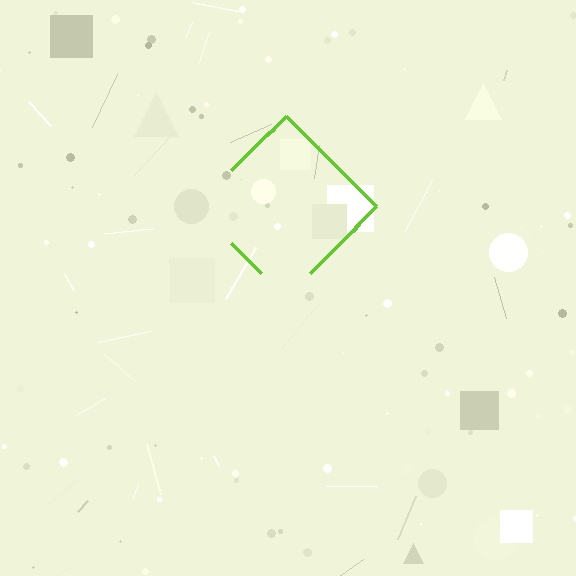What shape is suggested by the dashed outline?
The dashed outline suggests a diamond.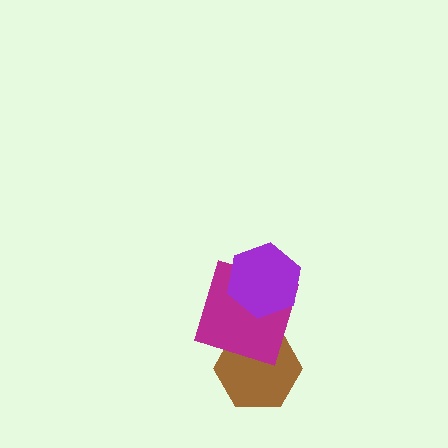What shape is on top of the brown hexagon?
The magenta square is on top of the brown hexagon.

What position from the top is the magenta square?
The magenta square is 2nd from the top.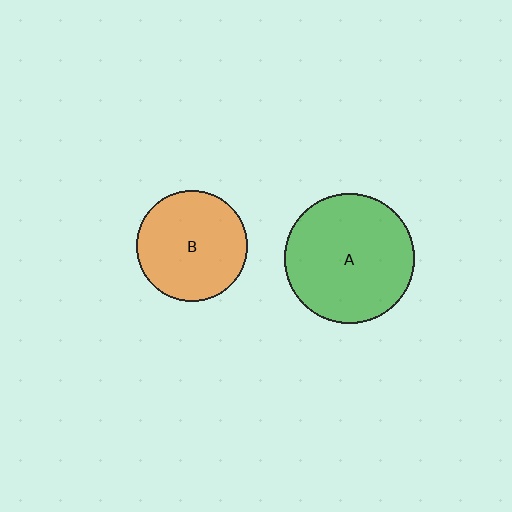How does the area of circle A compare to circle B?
Approximately 1.4 times.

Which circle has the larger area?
Circle A (green).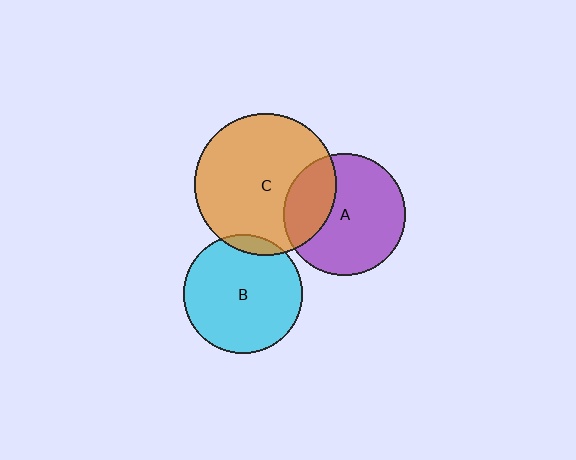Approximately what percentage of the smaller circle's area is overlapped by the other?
Approximately 10%.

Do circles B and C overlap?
Yes.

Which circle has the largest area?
Circle C (orange).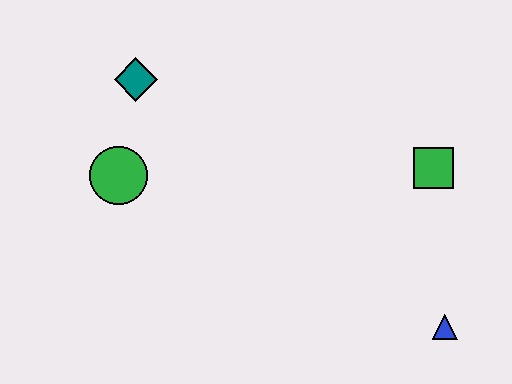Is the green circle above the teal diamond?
No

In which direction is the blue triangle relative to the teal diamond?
The blue triangle is to the right of the teal diamond.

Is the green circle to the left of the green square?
Yes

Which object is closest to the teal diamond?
The green circle is closest to the teal diamond.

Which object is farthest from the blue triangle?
The teal diamond is farthest from the blue triangle.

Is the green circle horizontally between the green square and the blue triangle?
No